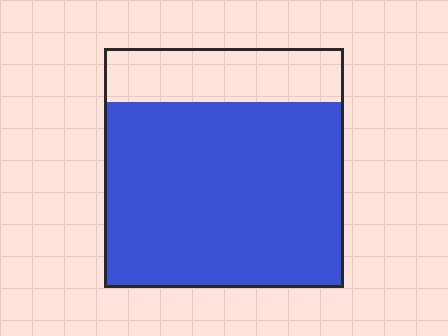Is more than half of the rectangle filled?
Yes.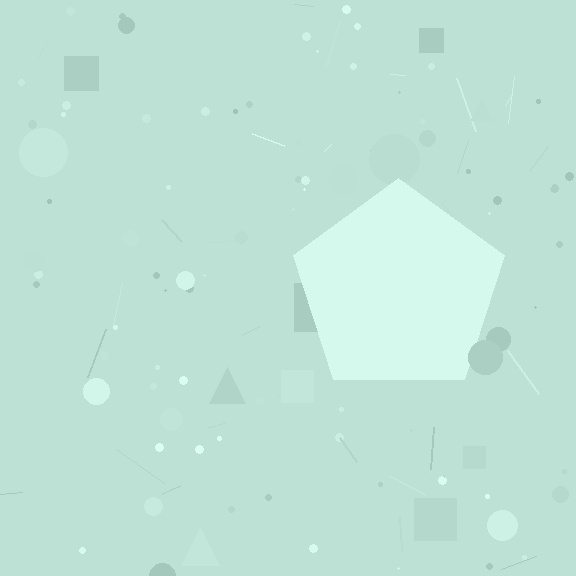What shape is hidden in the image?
A pentagon is hidden in the image.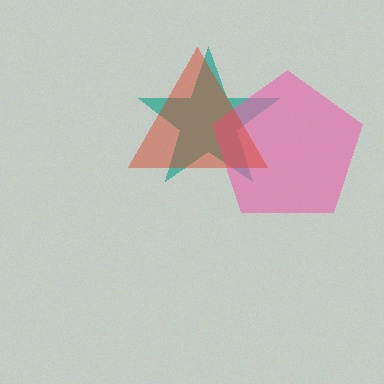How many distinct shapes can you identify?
There are 3 distinct shapes: a teal star, a pink pentagon, a red triangle.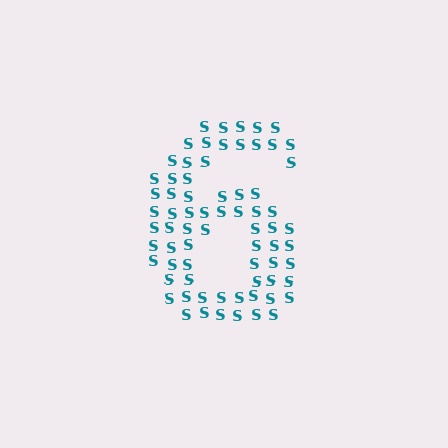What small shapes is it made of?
It is made of small letter S's.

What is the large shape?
The large shape is the digit 6.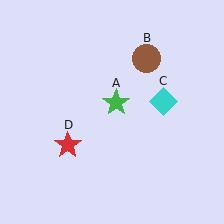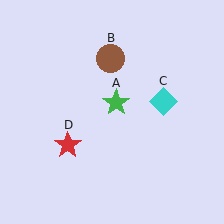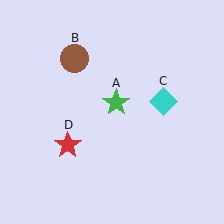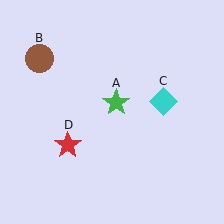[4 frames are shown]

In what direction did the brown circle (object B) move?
The brown circle (object B) moved left.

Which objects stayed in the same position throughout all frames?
Green star (object A) and cyan diamond (object C) and red star (object D) remained stationary.